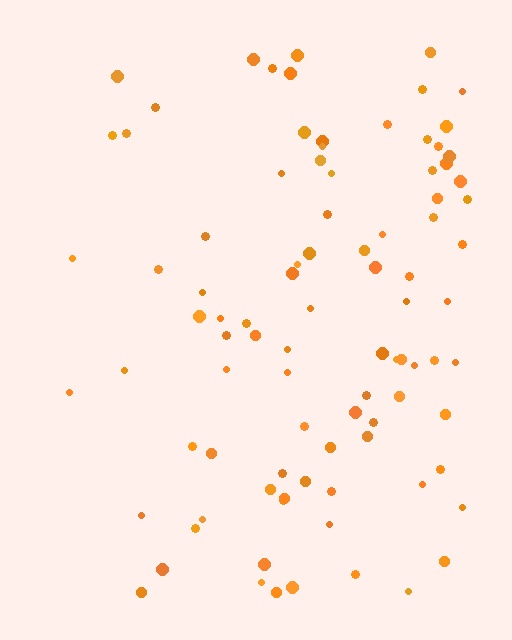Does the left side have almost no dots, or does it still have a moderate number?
Still a moderate number, just noticeably fewer than the right.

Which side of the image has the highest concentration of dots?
The right.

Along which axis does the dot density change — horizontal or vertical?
Horizontal.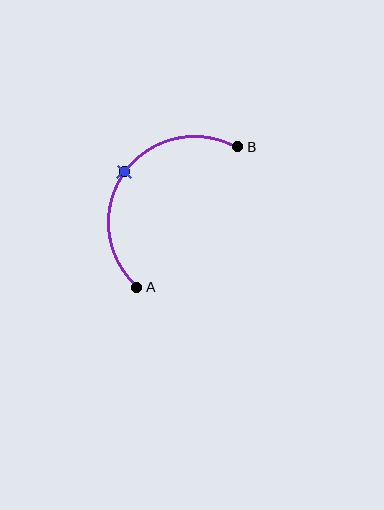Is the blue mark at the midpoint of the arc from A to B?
Yes. The blue mark lies on the arc at equal arc-length from both A and B — it is the arc midpoint.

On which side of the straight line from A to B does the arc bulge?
The arc bulges above and to the left of the straight line connecting A and B.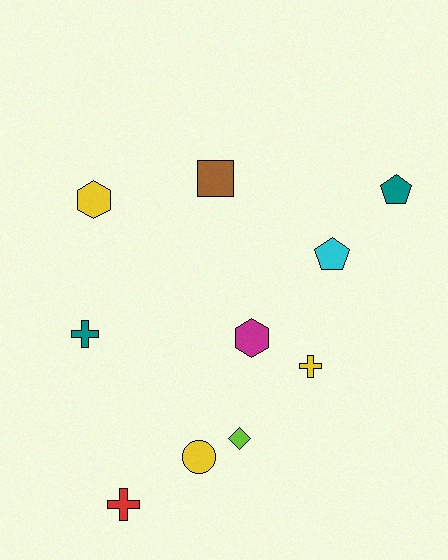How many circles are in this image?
There is 1 circle.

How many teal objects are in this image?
There are 2 teal objects.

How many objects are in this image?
There are 10 objects.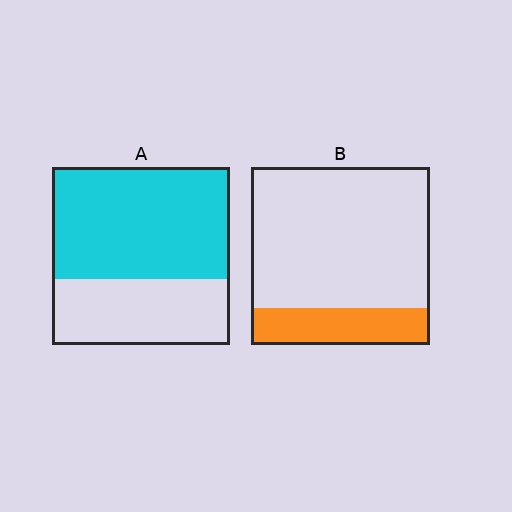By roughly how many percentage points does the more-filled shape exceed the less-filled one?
By roughly 40 percentage points (A over B).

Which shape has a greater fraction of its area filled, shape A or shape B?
Shape A.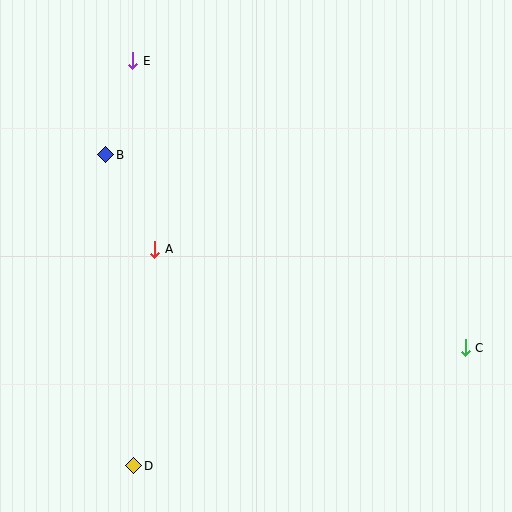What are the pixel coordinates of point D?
Point D is at (134, 466).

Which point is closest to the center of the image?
Point A at (155, 249) is closest to the center.